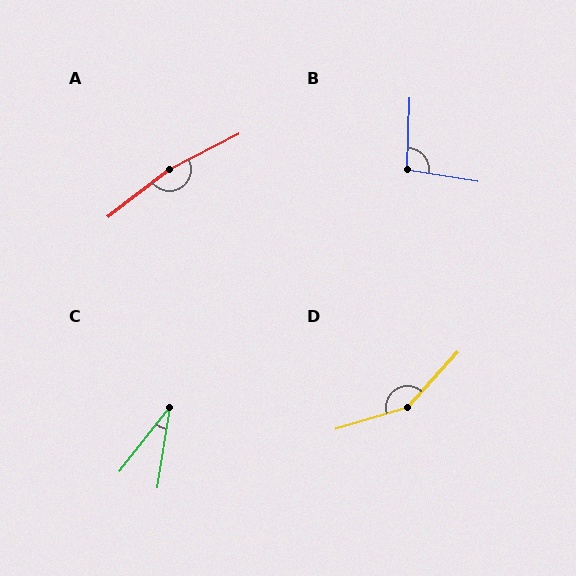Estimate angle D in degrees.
Approximately 148 degrees.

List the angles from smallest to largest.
C (29°), B (97°), D (148°), A (169°).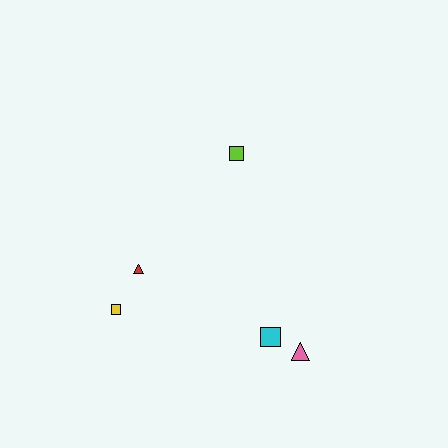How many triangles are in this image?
There are 2 triangles.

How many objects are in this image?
There are 5 objects.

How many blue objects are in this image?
There are no blue objects.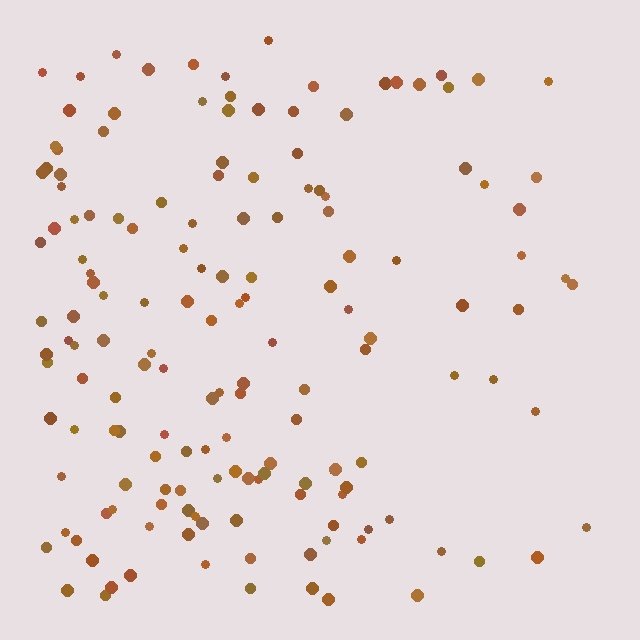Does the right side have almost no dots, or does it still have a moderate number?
Still a moderate number, just noticeably fewer than the left.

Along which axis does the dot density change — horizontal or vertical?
Horizontal.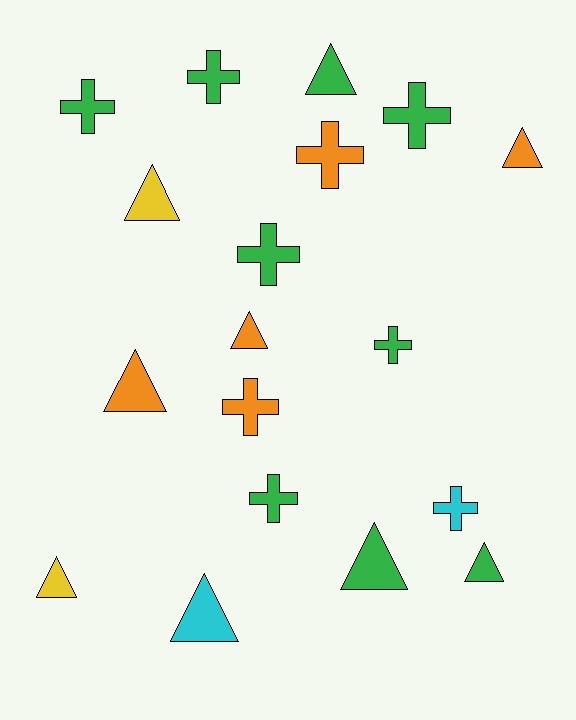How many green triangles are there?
There are 3 green triangles.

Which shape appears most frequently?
Triangle, with 9 objects.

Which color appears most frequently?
Green, with 9 objects.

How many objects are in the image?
There are 18 objects.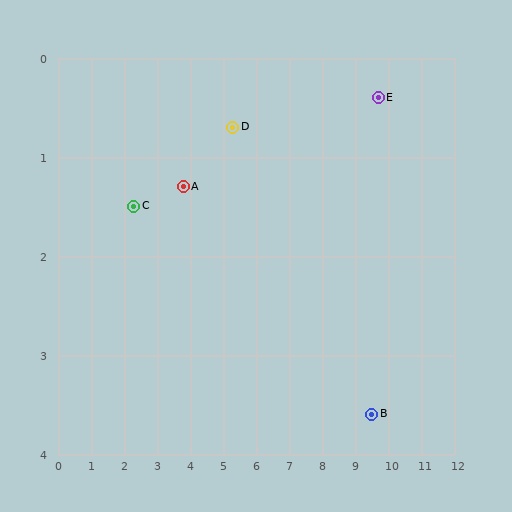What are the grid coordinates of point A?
Point A is at approximately (3.8, 1.3).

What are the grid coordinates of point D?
Point D is at approximately (5.3, 0.7).